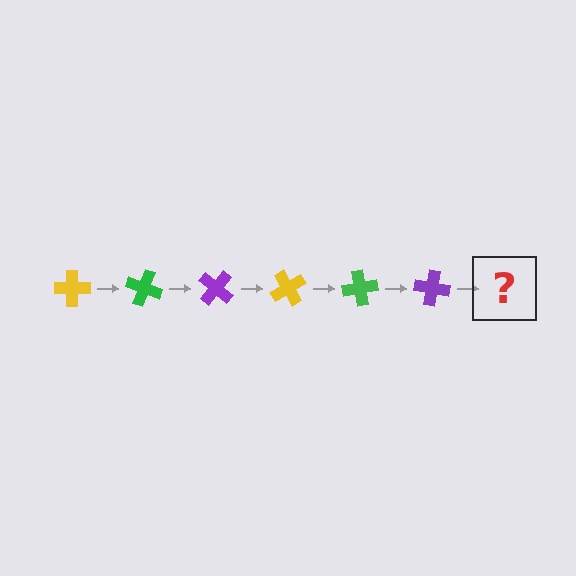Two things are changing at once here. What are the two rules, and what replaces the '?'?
The two rules are that it rotates 20 degrees each step and the color cycles through yellow, green, and purple. The '?' should be a yellow cross, rotated 120 degrees from the start.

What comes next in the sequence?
The next element should be a yellow cross, rotated 120 degrees from the start.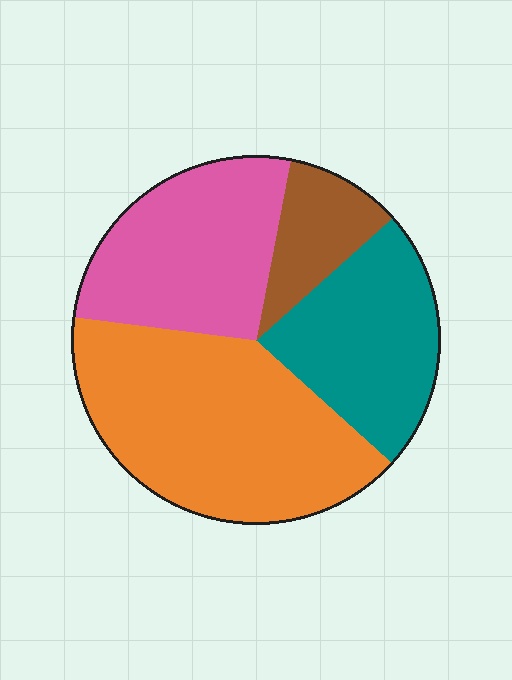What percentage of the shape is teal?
Teal covers about 25% of the shape.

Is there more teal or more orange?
Orange.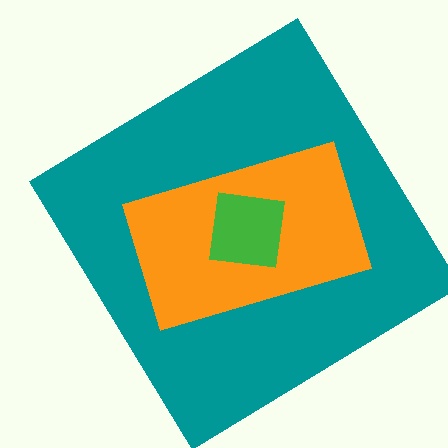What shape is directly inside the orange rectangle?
The green square.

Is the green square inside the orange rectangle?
Yes.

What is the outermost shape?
The teal diamond.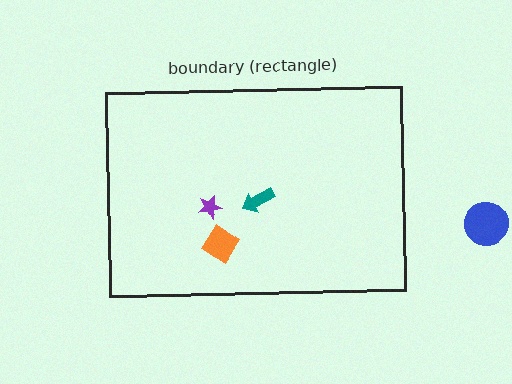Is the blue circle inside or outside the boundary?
Outside.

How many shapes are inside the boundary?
3 inside, 1 outside.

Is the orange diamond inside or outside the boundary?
Inside.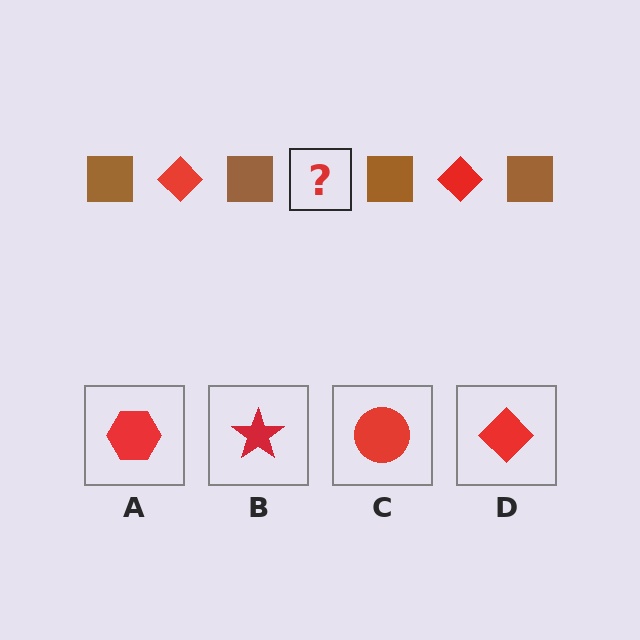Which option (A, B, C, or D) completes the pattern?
D.